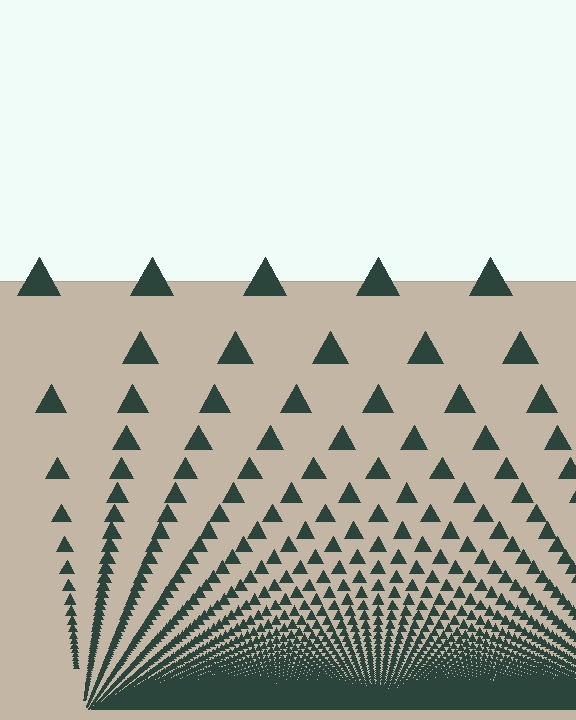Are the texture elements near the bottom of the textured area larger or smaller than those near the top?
Smaller. The gradient is inverted — elements near the bottom are smaller and denser.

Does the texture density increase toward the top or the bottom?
Density increases toward the bottom.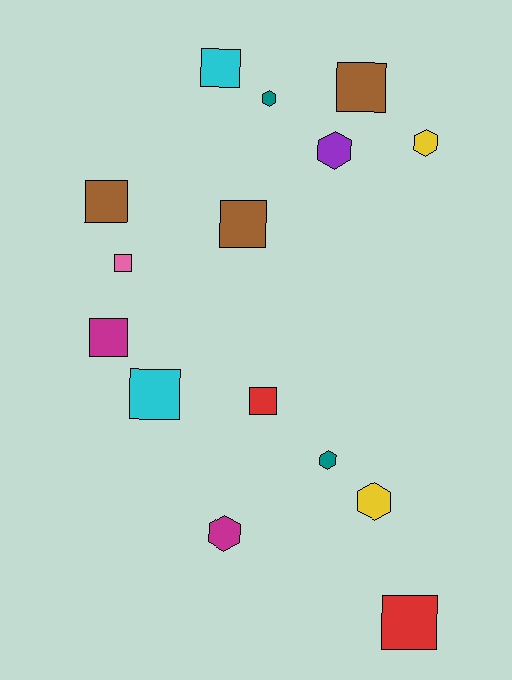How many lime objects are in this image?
There are no lime objects.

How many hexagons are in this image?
There are 6 hexagons.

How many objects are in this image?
There are 15 objects.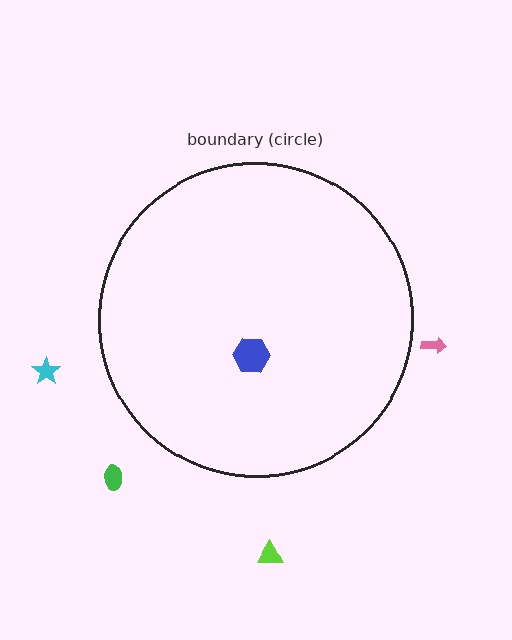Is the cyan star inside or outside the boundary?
Outside.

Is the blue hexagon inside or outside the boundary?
Inside.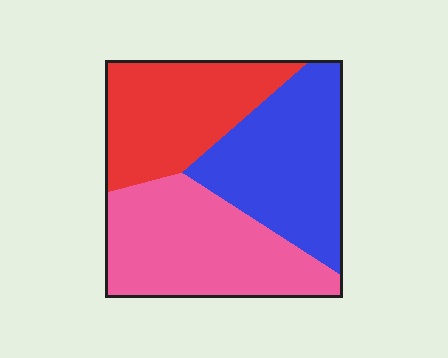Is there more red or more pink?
Pink.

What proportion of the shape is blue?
Blue takes up between a third and a half of the shape.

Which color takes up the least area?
Red, at roughly 30%.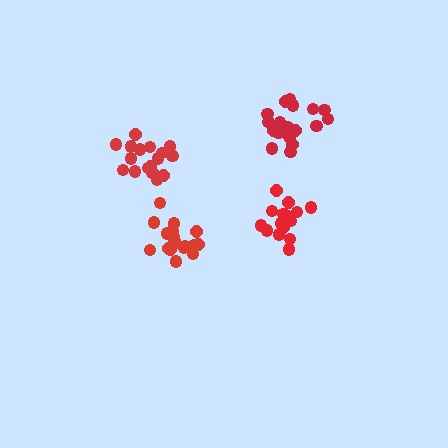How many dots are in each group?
Group 1: 16 dots, Group 2: 19 dots, Group 3: 20 dots, Group 4: 21 dots (76 total).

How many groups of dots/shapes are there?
There are 4 groups.